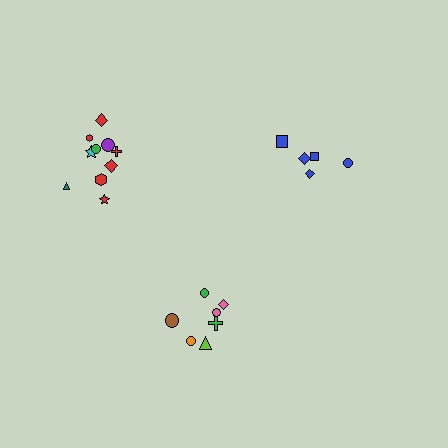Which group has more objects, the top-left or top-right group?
The top-left group.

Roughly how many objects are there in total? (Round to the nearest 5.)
Roughly 20 objects in total.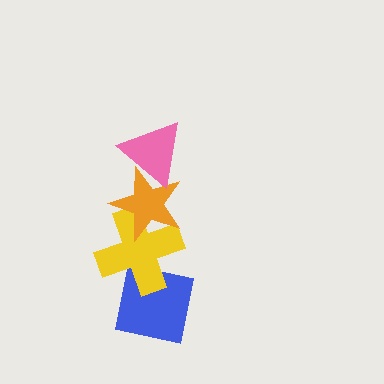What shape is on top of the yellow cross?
The orange star is on top of the yellow cross.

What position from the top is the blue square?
The blue square is 4th from the top.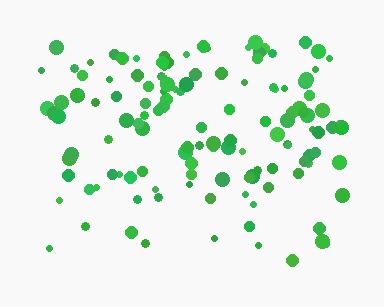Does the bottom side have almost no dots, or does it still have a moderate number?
Still a moderate number, just noticeably fewer than the top.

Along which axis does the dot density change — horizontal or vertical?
Vertical.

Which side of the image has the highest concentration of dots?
The top.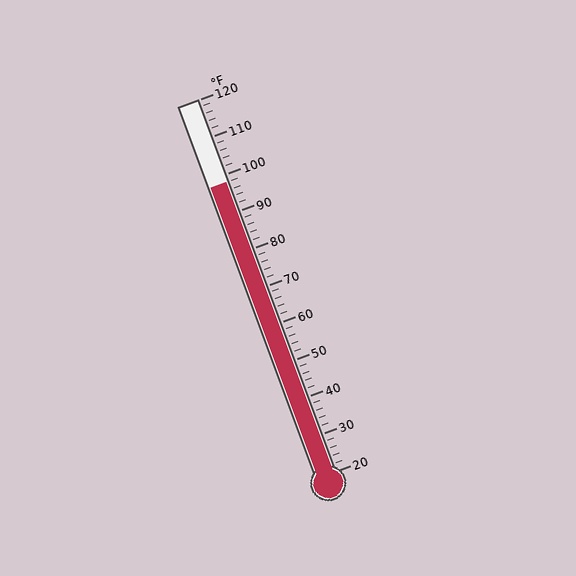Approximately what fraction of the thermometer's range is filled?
The thermometer is filled to approximately 80% of its range.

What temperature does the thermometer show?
The thermometer shows approximately 98°F.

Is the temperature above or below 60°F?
The temperature is above 60°F.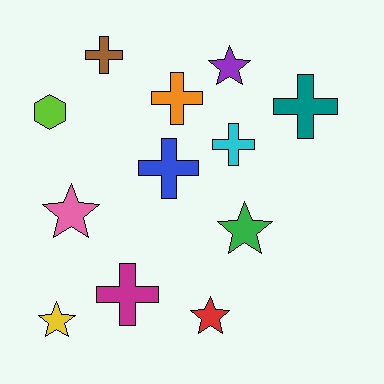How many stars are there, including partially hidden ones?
There are 5 stars.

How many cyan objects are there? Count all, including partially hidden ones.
There is 1 cyan object.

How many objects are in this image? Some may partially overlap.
There are 12 objects.